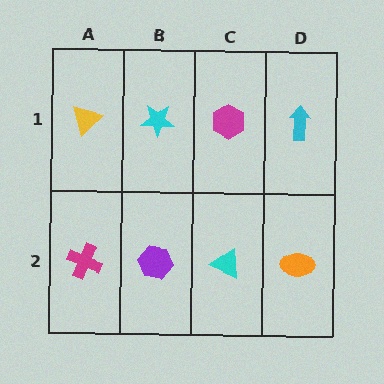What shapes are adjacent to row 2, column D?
A cyan arrow (row 1, column D), a cyan triangle (row 2, column C).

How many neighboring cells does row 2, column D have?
2.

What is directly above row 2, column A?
A yellow triangle.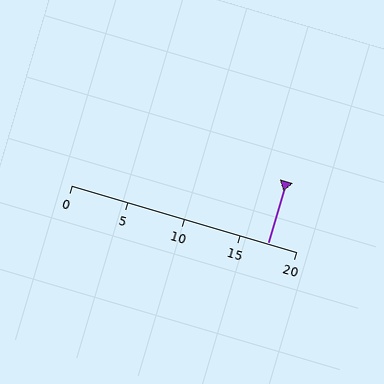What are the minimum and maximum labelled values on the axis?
The axis runs from 0 to 20.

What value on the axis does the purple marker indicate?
The marker indicates approximately 17.5.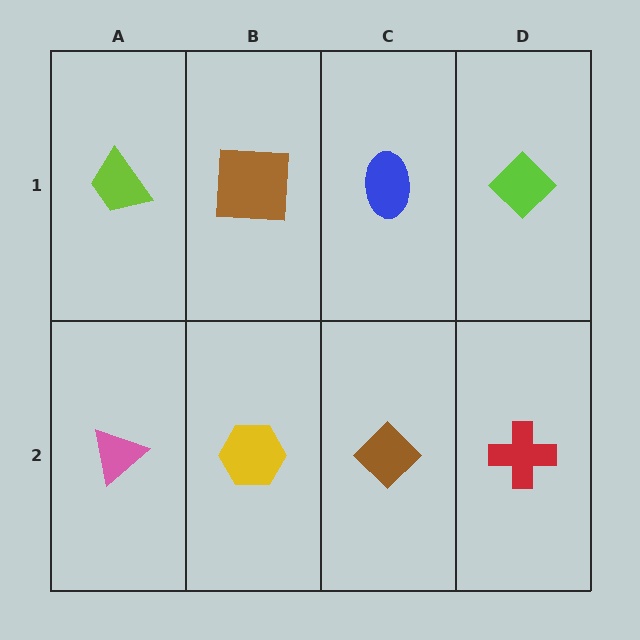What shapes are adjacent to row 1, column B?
A yellow hexagon (row 2, column B), a lime trapezoid (row 1, column A), a blue ellipse (row 1, column C).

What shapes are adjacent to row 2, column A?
A lime trapezoid (row 1, column A), a yellow hexagon (row 2, column B).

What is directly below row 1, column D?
A red cross.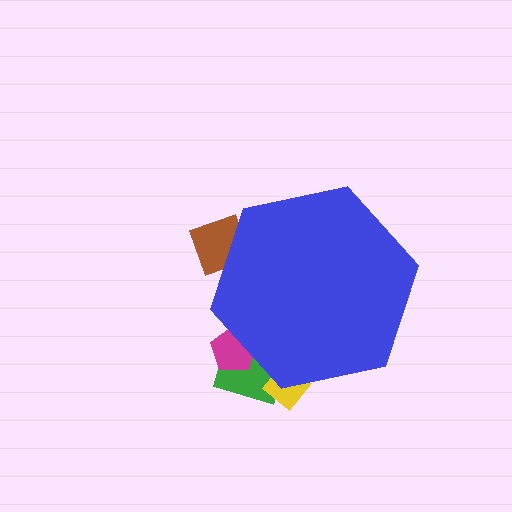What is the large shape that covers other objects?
A blue hexagon.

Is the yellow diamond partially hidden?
Yes, the yellow diamond is partially hidden behind the blue hexagon.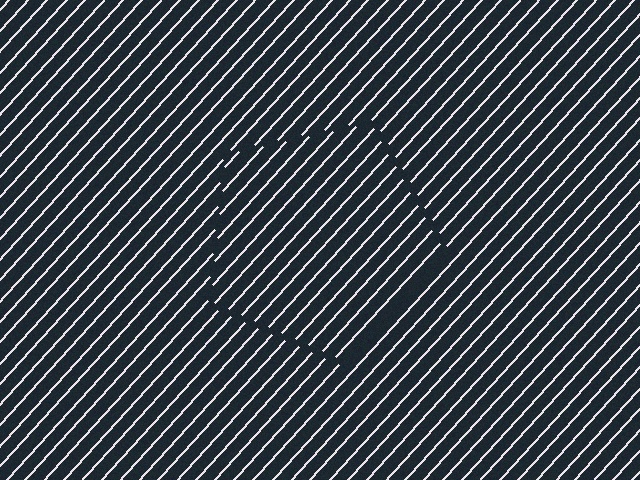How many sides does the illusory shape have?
5 sides — the line-ends trace a pentagon.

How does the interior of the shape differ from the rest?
The interior of the shape contains the same grating, shifted by half a period — the contour is defined by the phase discontinuity where line-ends from the inner and outer gratings abut.